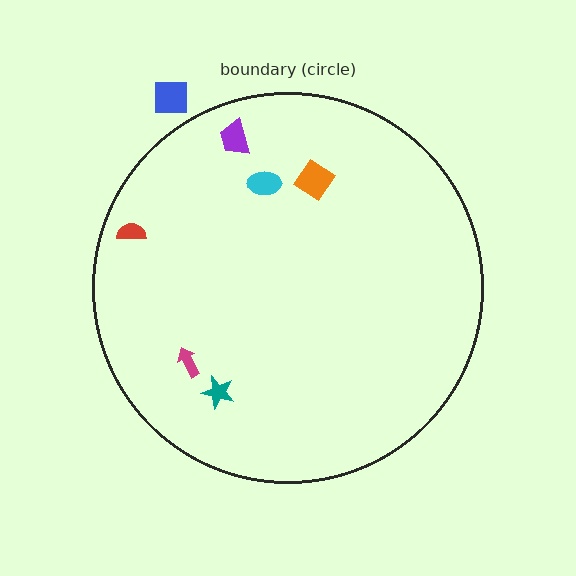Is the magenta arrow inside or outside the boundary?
Inside.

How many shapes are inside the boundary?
6 inside, 1 outside.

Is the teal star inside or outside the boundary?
Inside.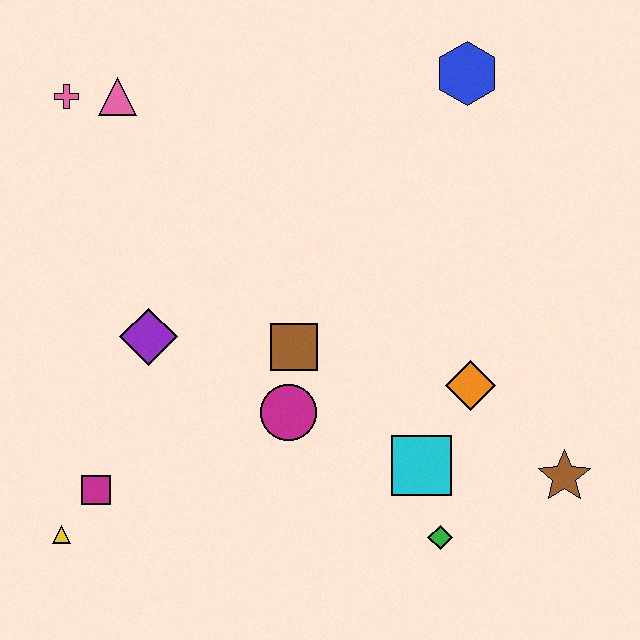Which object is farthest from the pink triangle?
The brown star is farthest from the pink triangle.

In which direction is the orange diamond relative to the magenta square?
The orange diamond is to the right of the magenta square.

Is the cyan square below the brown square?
Yes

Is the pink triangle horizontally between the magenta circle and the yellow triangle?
Yes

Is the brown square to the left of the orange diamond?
Yes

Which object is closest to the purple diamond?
The brown square is closest to the purple diamond.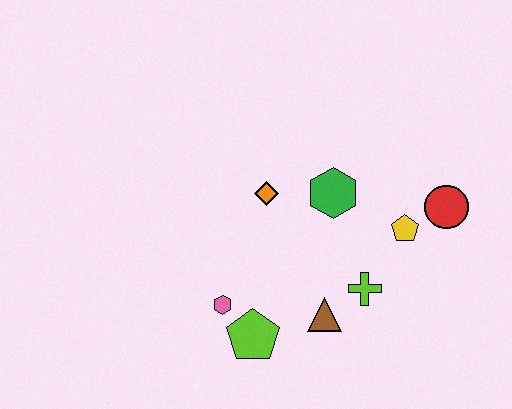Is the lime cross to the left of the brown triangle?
No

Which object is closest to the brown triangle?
The lime cross is closest to the brown triangle.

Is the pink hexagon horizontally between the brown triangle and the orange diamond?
No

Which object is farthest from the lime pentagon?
The red circle is farthest from the lime pentagon.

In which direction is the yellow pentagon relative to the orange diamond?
The yellow pentagon is to the right of the orange diamond.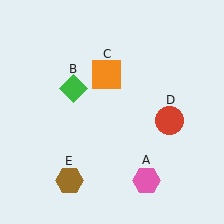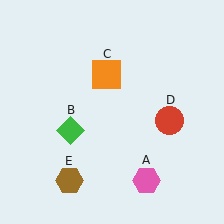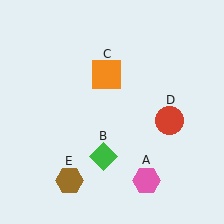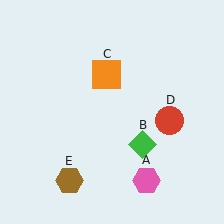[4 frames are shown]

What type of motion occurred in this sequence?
The green diamond (object B) rotated counterclockwise around the center of the scene.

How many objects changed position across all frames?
1 object changed position: green diamond (object B).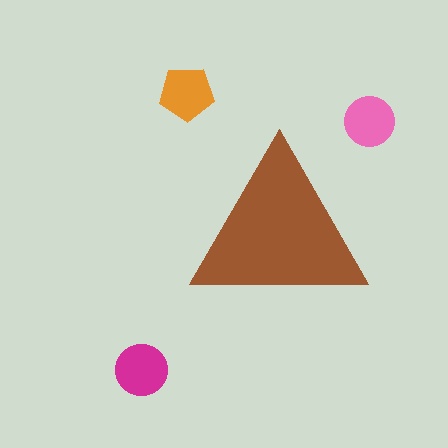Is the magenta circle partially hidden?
No, the magenta circle is fully visible.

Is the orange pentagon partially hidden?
No, the orange pentagon is fully visible.